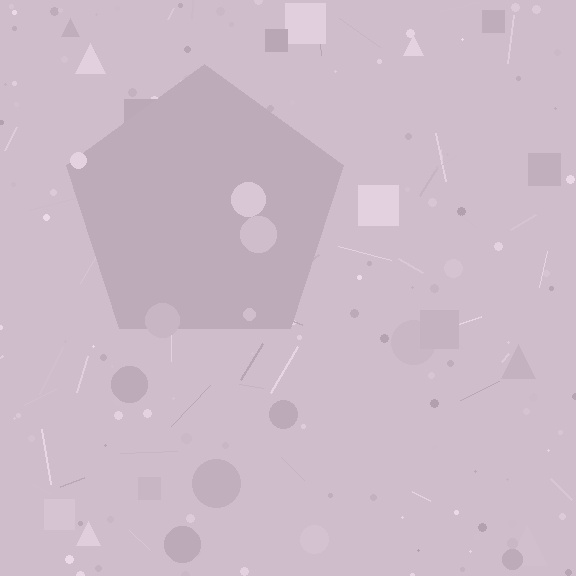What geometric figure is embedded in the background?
A pentagon is embedded in the background.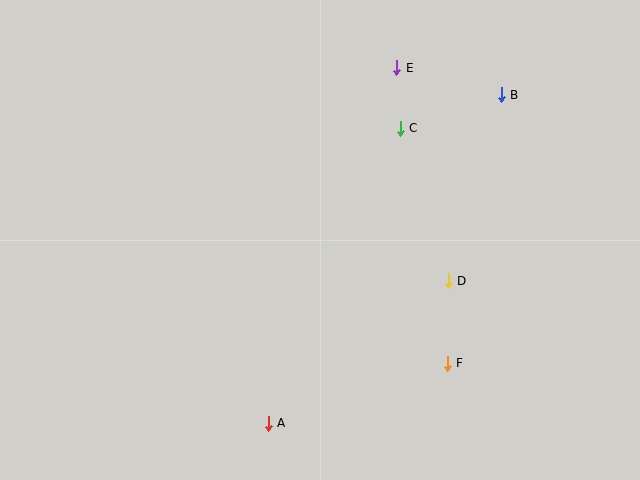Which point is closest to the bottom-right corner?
Point F is closest to the bottom-right corner.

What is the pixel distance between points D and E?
The distance between D and E is 219 pixels.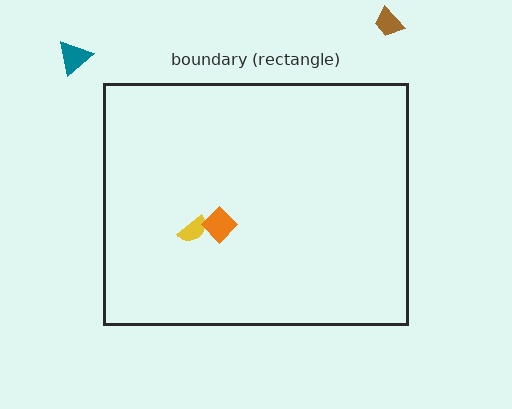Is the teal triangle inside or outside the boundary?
Outside.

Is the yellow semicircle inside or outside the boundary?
Inside.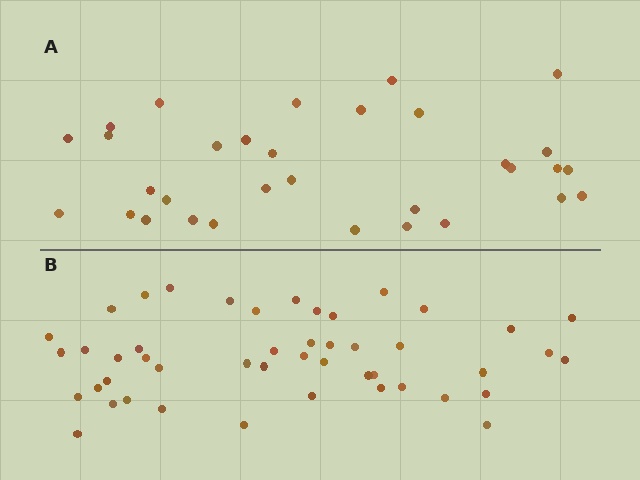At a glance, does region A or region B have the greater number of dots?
Region B (the bottom region) has more dots.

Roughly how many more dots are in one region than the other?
Region B has approximately 15 more dots than region A.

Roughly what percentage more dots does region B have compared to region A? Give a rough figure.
About 45% more.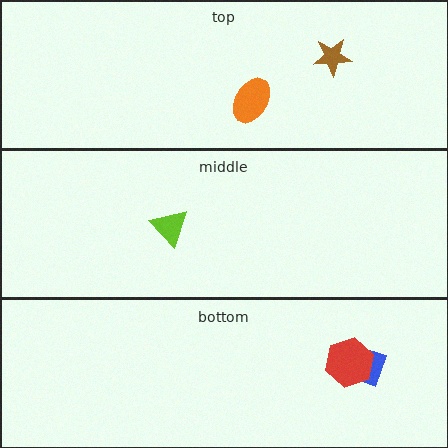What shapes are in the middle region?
The lime triangle.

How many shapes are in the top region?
2.